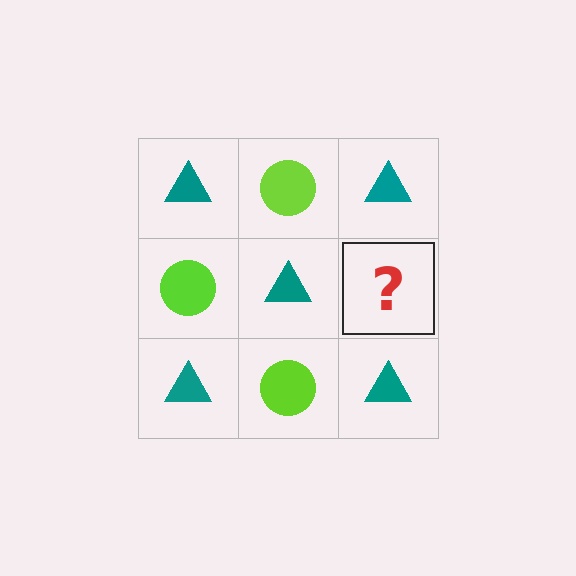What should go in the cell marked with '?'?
The missing cell should contain a lime circle.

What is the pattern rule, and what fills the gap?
The rule is that it alternates teal triangle and lime circle in a checkerboard pattern. The gap should be filled with a lime circle.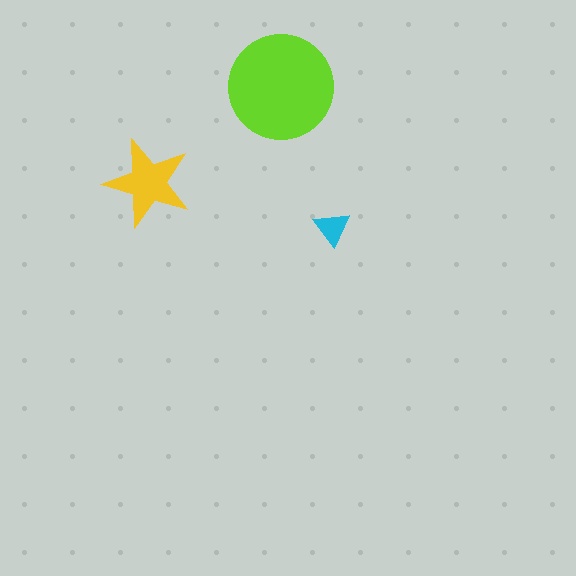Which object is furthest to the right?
The cyan triangle is rightmost.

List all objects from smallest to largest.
The cyan triangle, the yellow star, the lime circle.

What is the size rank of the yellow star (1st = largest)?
2nd.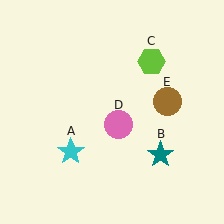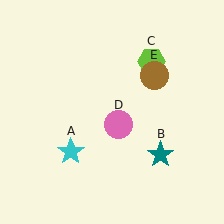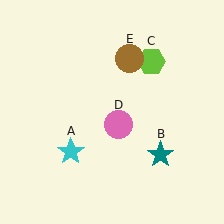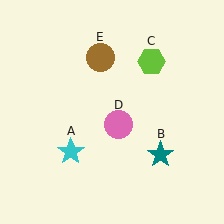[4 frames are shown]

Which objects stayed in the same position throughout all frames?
Cyan star (object A) and teal star (object B) and lime hexagon (object C) and pink circle (object D) remained stationary.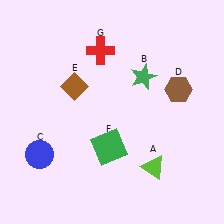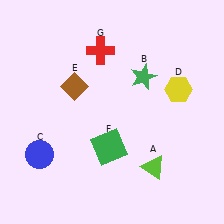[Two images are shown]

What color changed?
The hexagon (D) changed from brown in Image 1 to yellow in Image 2.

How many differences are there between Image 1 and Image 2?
There is 1 difference between the two images.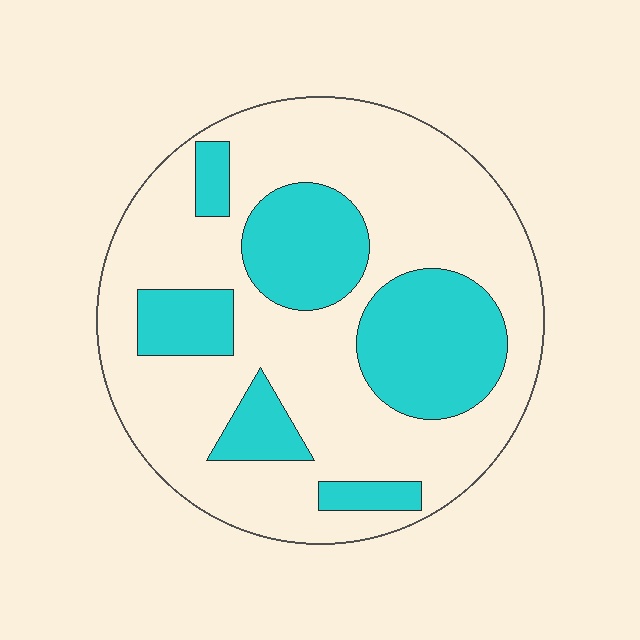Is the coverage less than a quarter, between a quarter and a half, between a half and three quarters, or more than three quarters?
Between a quarter and a half.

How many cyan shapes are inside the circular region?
6.